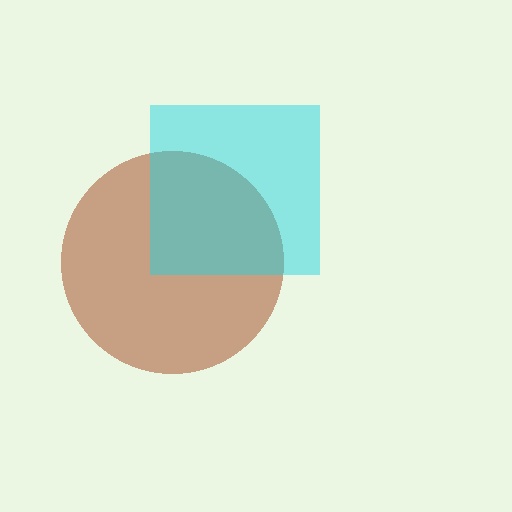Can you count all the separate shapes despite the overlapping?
Yes, there are 2 separate shapes.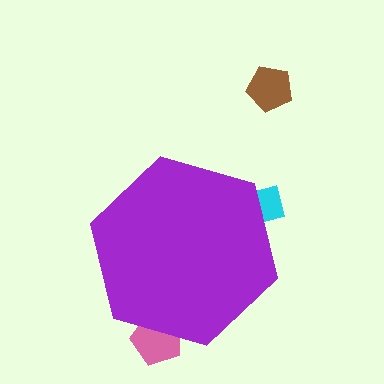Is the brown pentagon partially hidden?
No, the brown pentagon is fully visible.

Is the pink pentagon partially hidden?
Yes, the pink pentagon is partially hidden behind the purple hexagon.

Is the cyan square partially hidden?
Yes, the cyan square is partially hidden behind the purple hexagon.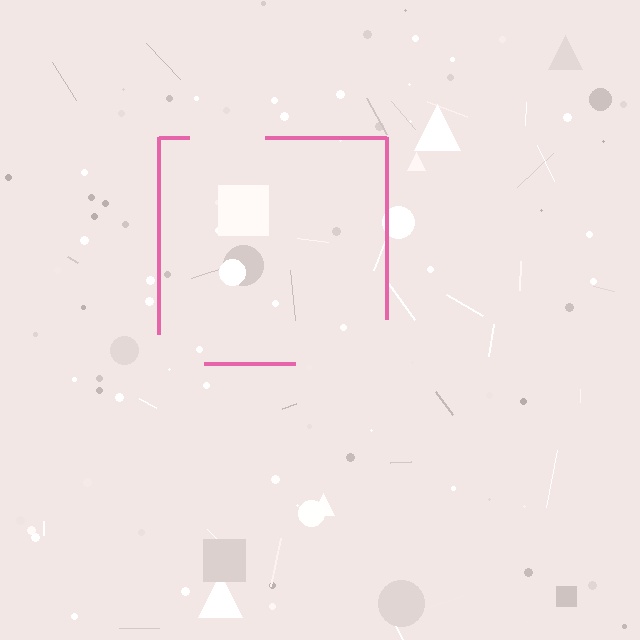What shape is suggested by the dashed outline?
The dashed outline suggests a square.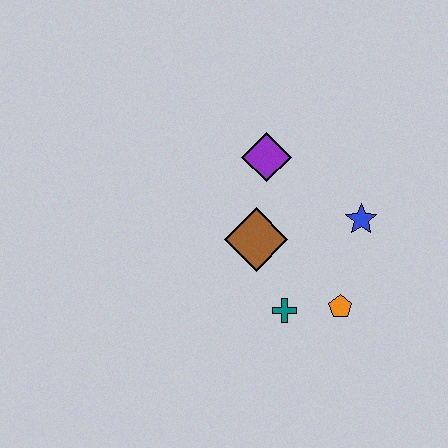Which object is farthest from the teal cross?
The purple diamond is farthest from the teal cross.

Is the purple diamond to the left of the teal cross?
Yes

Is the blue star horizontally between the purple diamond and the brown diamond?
No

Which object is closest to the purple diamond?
The brown diamond is closest to the purple diamond.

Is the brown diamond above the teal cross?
Yes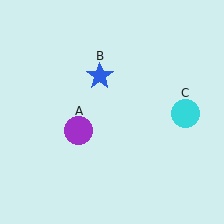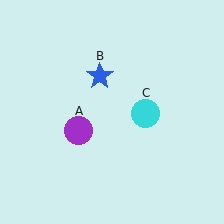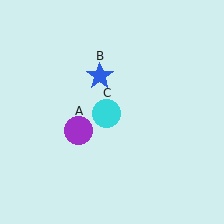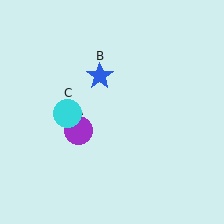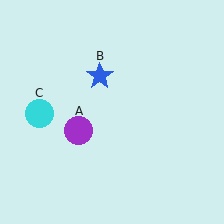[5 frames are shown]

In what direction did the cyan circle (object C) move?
The cyan circle (object C) moved left.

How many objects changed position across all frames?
1 object changed position: cyan circle (object C).